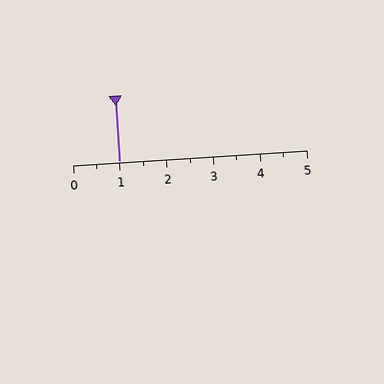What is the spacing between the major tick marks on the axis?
The major ticks are spaced 1 apart.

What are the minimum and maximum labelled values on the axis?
The axis runs from 0 to 5.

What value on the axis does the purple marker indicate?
The marker indicates approximately 1.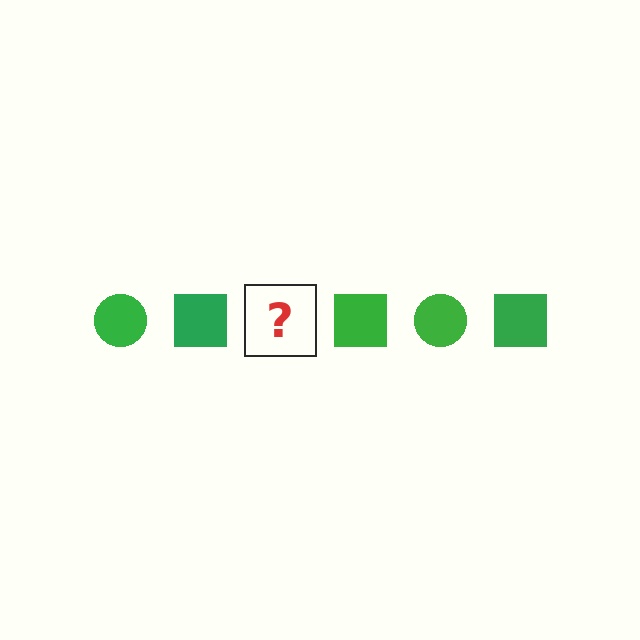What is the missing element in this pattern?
The missing element is a green circle.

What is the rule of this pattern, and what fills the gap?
The rule is that the pattern cycles through circle, square shapes in green. The gap should be filled with a green circle.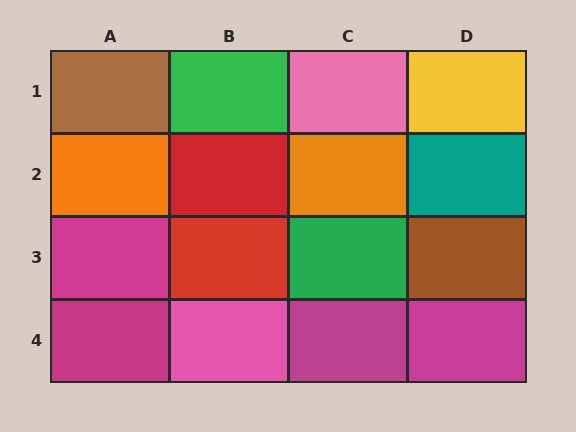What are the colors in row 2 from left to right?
Orange, red, orange, teal.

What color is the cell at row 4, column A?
Magenta.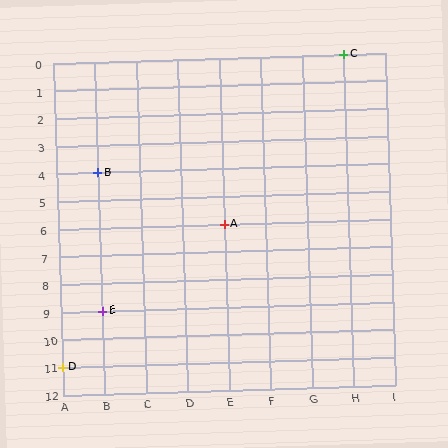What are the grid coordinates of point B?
Point B is at grid coordinates (B, 4).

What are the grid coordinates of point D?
Point D is at grid coordinates (A, 11).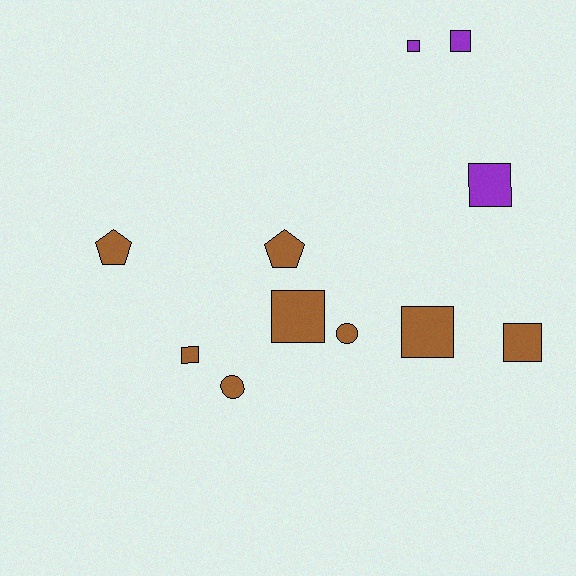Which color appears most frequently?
Brown, with 8 objects.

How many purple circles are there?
There are no purple circles.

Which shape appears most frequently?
Square, with 7 objects.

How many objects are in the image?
There are 11 objects.